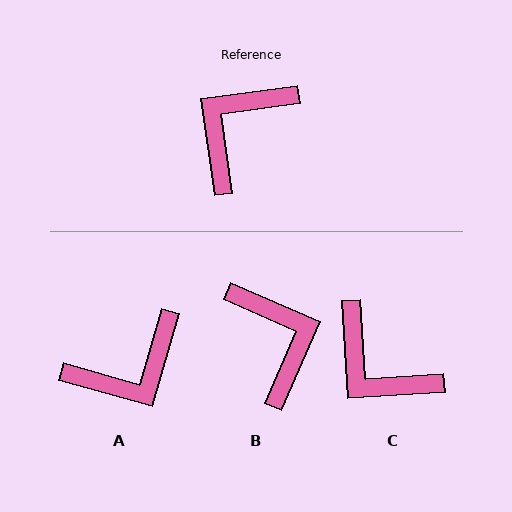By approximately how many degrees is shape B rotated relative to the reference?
Approximately 122 degrees clockwise.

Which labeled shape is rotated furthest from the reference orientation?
A, about 156 degrees away.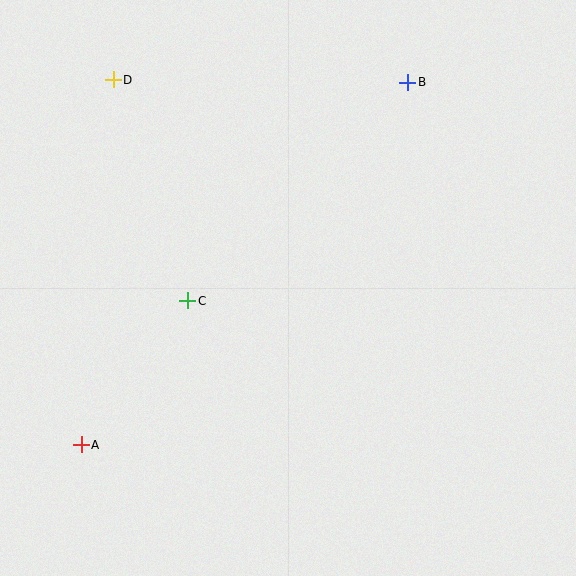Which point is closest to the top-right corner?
Point B is closest to the top-right corner.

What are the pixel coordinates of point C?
Point C is at (188, 301).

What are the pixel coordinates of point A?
Point A is at (81, 445).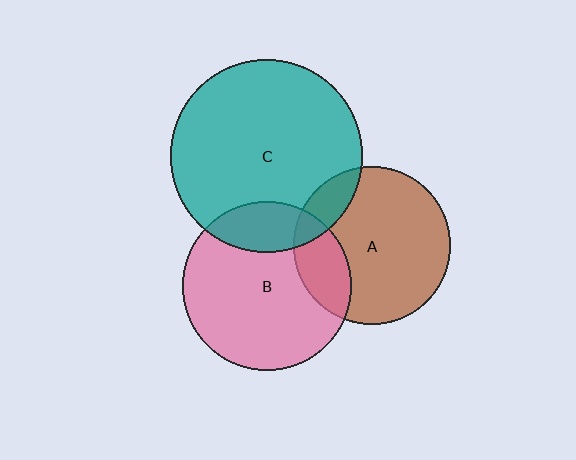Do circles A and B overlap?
Yes.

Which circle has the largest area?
Circle C (teal).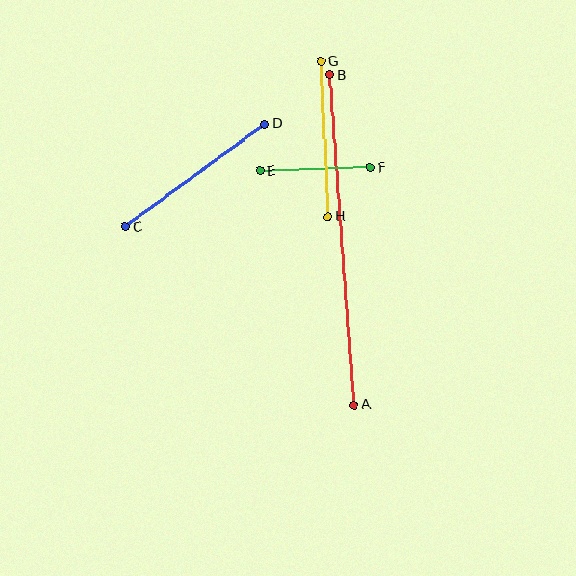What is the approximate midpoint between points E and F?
The midpoint is at approximately (315, 169) pixels.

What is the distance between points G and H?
The distance is approximately 155 pixels.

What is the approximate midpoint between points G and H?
The midpoint is at approximately (324, 139) pixels.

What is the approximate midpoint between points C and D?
The midpoint is at approximately (195, 175) pixels.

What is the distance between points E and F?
The distance is approximately 110 pixels.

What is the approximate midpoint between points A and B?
The midpoint is at approximately (342, 240) pixels.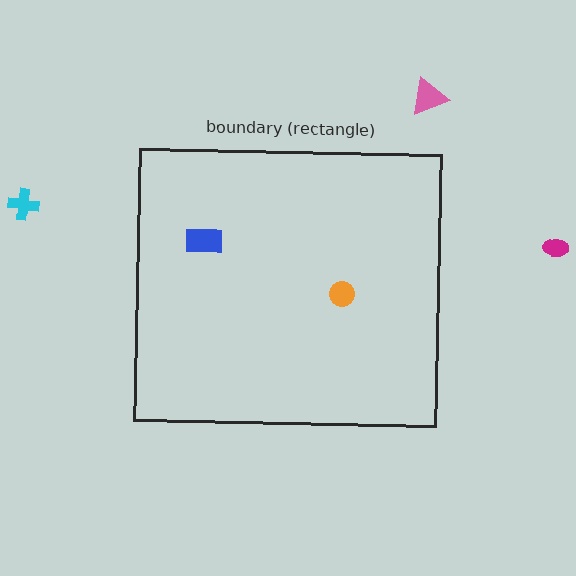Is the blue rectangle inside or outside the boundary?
Inside.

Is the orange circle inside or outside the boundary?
Inside.